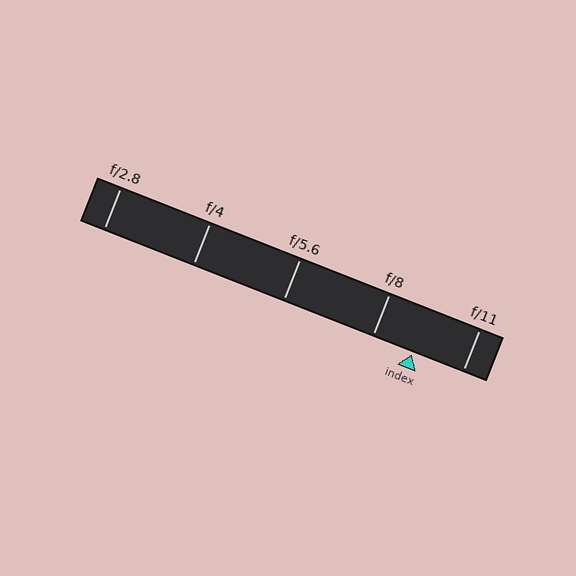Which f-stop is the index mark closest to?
The index mark is closest to f/8.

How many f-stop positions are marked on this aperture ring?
There are 5 f-stop positions marked.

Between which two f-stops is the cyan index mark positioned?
The index mark is between f/8 and f/11.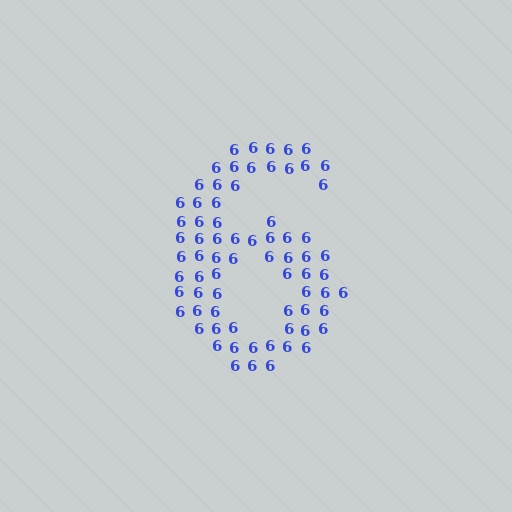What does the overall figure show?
The overall figure shows the digit 6.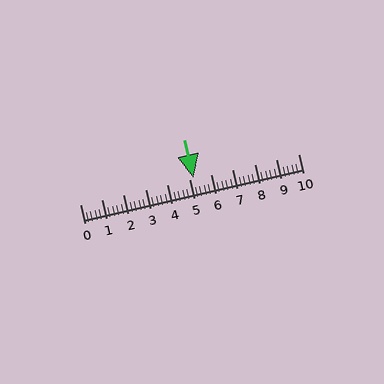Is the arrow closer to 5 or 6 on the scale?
The arrow is closer to 5.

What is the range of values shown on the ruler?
The ruler shows values from 0 to 10.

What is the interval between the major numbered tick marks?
The major tick marks are spaced 1 units apart.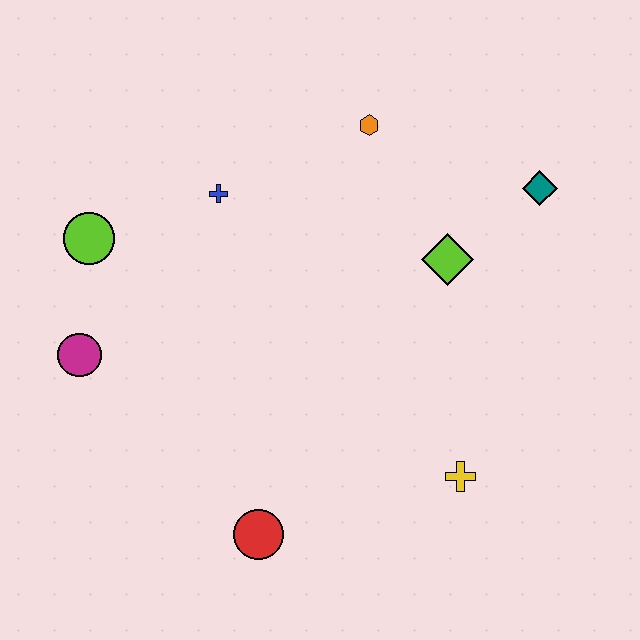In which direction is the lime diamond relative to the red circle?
The lime diamond is above the red circle.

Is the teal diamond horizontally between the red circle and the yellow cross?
No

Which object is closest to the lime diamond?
The teal diamond is closest to the lime diamond.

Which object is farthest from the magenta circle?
The teal diamond is farthest from the magenta circle.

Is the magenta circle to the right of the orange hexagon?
No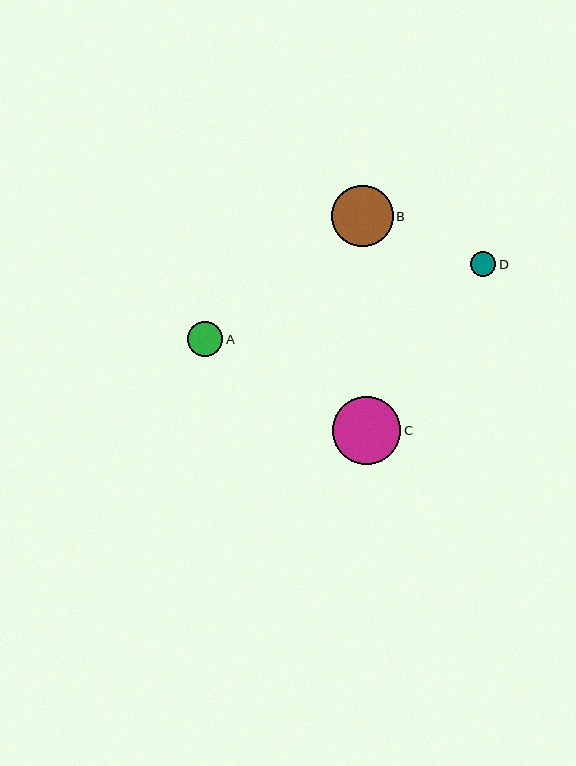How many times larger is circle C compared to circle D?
Circle C is approximately 2.7 times the size of circle D.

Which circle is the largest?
Circle C is the largest with a size of approximately 68 pixels.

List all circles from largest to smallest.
From largest to smallest: C, B, A, D.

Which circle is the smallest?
Circle D is the smallest with a size of approximately 26 pixels.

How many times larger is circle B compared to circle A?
Circle B is approximately 1.7 times the size of circle A.